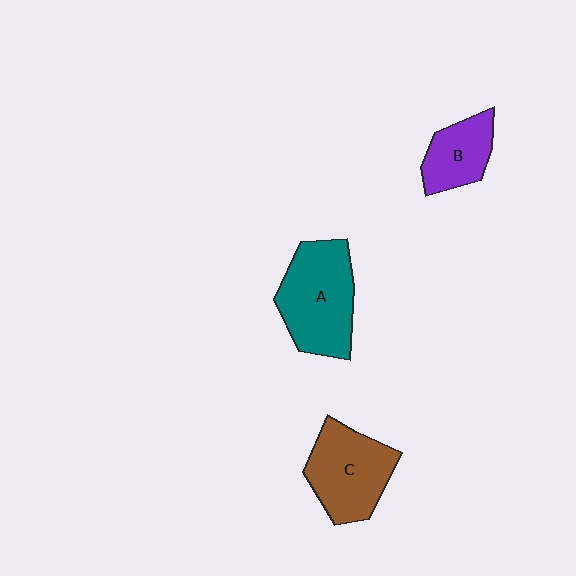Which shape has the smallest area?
Shape B (purple).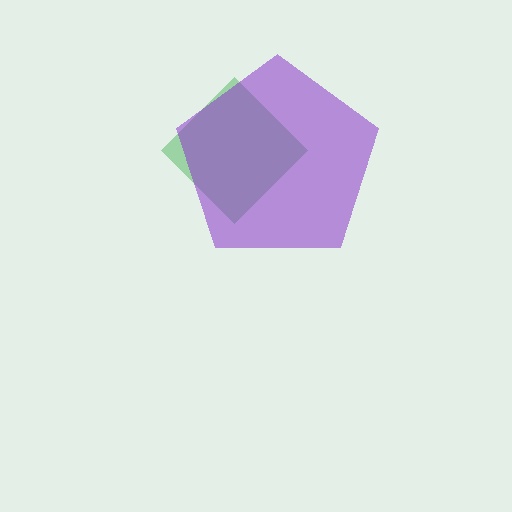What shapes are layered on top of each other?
The layered shapes are: a green diamond, a purple pentagon.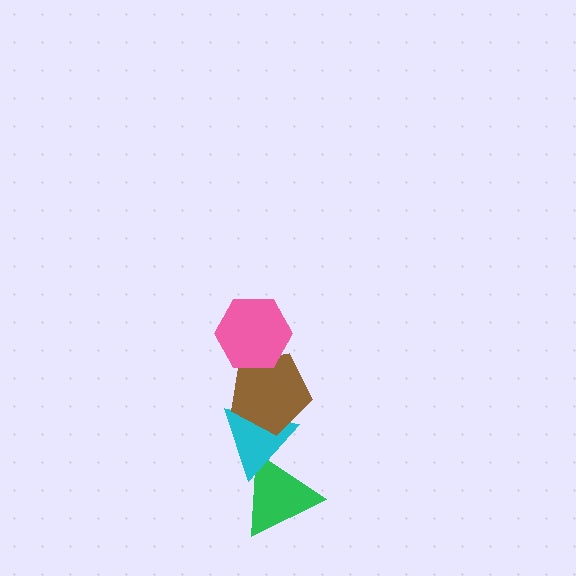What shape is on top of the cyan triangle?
The brown pentagon is on top of the cyan triangle.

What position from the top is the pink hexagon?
The pink hexagon is 1st from the top.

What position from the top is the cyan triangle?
The cyan triangle is 3rd from the top.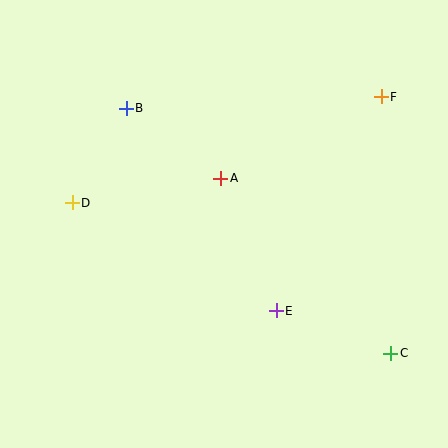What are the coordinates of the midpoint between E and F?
The midpoint between E and F is at (329, 204).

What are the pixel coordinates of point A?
Point A is at (221, 179).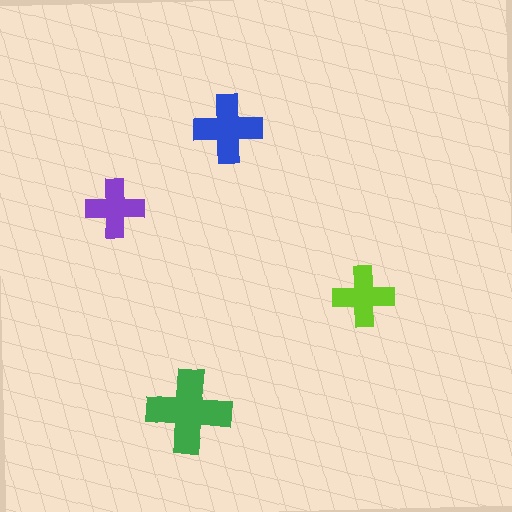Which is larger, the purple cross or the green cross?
The green one.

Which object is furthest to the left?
The purple cross is leftmost.